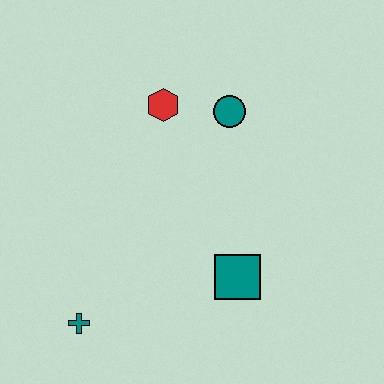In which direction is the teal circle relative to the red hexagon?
The teal circle is to the right of the red hexagon.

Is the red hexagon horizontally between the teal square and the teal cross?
Yes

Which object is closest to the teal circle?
The red hexagon is closest to the teal circle.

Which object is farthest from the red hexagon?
The teal cross is farthest from the red hexagon.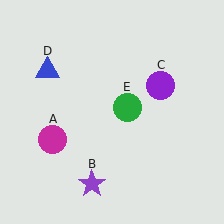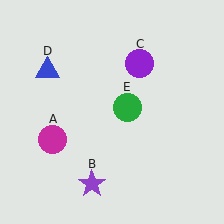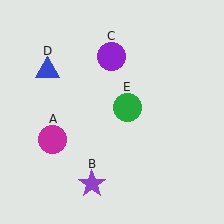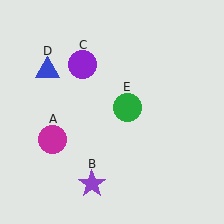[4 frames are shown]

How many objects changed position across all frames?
1 object changed position: purple circle (object C).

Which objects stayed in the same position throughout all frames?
Magenta circle (object A) and purple star (object B) and blue triangle (object D) and green circle (object E) remained stationary.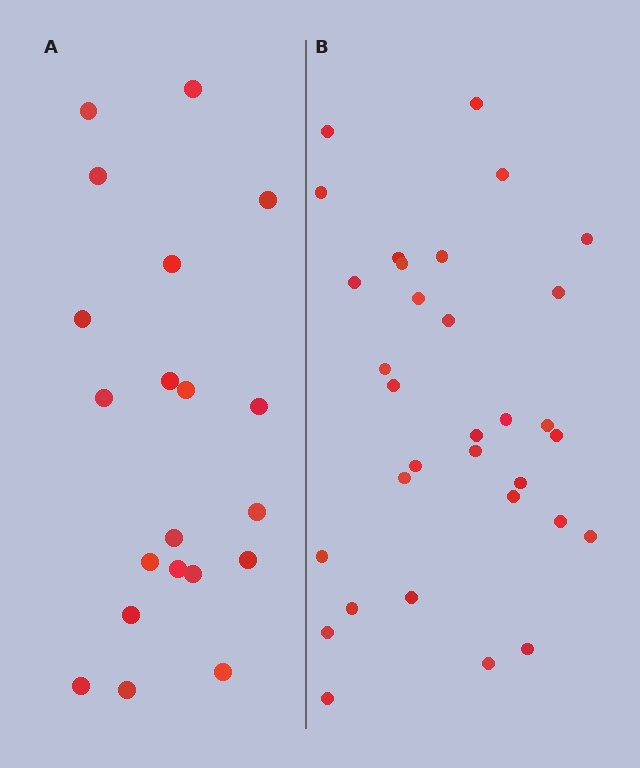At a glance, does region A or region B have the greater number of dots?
Region B (the right region) has more dots.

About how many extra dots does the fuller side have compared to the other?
Region B has roughly 12 or so more dots than region A.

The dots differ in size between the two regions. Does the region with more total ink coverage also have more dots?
No. Region A has more total ink coverage because its dots are larger, but region B actually contains more individual dots. Total area can be misleading — the number of items is what matters here.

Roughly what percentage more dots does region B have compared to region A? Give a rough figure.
About 60% more.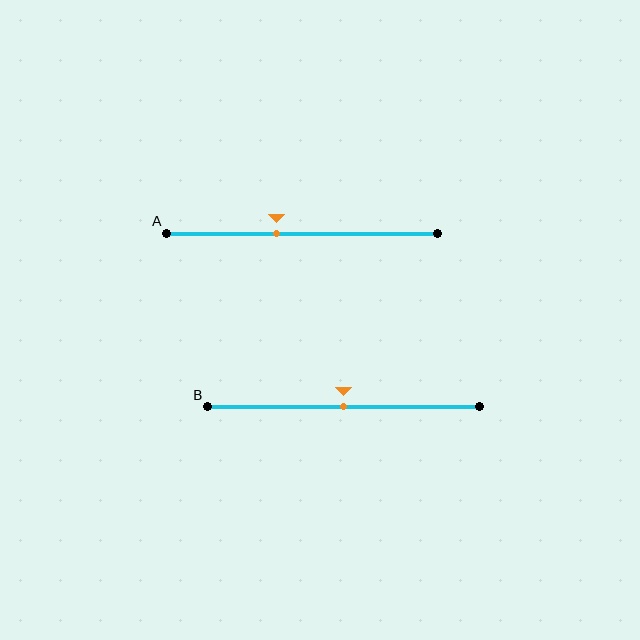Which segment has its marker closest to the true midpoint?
Segment B has its marker closest to the true midpoint.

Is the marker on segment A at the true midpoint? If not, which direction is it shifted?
No, the marker on segment A is shifted to the left by about 9% of the segment length.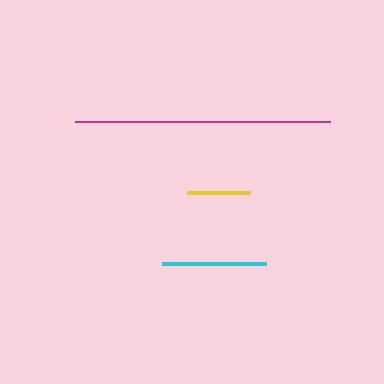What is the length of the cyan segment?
The cyan segment is approximately 104 pixels long.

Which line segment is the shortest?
The yellow line is the shortest at approximately 63 pixels.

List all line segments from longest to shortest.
From longest to shortest: magenta, cyan, yellow.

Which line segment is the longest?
The magenta line is the longest at approximately 254 pixels.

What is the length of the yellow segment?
The yellow segment is approximately 63 pixels long.